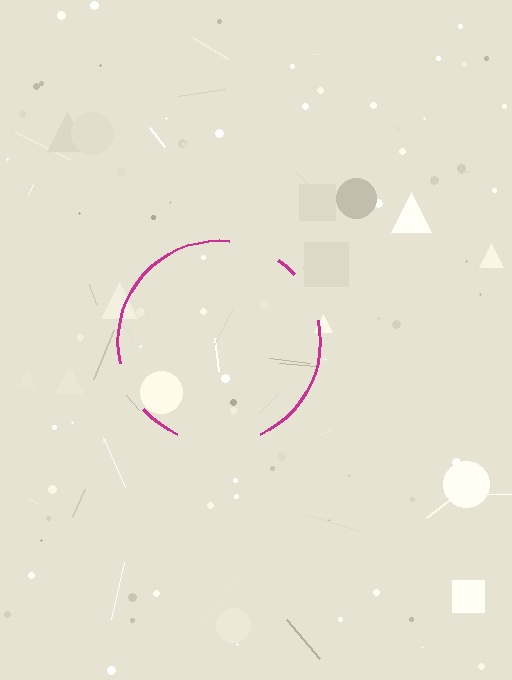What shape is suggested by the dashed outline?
The dashed outline suggests a circle.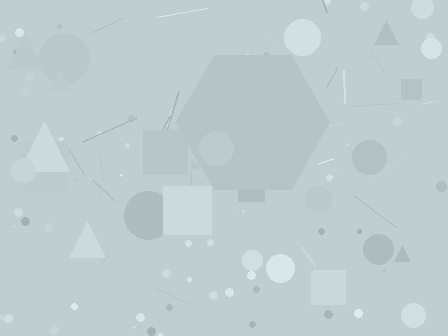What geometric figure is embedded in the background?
A hexagon is embedded in the background.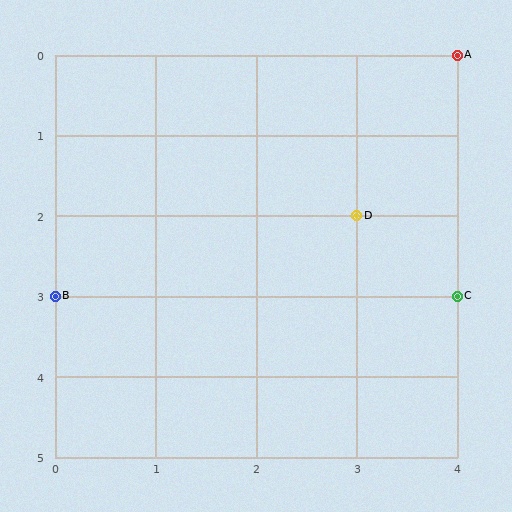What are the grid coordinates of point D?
Point D is at grid coordinates (3, 2).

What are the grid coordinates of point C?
Point C is at grid coordinates (4, 3).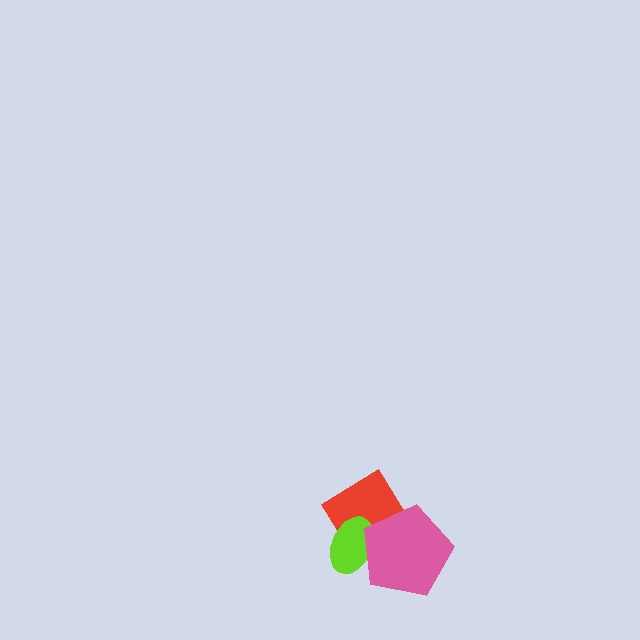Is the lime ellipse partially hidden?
Yes, it is partially covered by another shape.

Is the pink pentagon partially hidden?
No, no other shape covers it.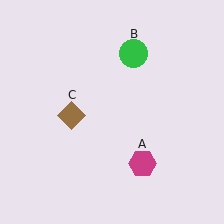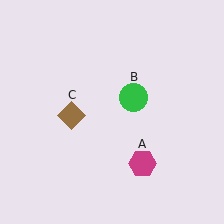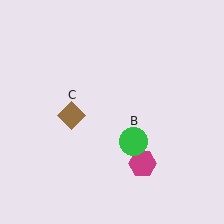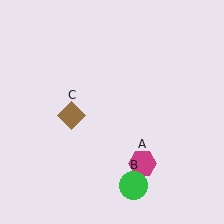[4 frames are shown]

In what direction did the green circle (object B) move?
The green circle (object B) moved down.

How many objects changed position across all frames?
1 object changed position: green circle (object B).